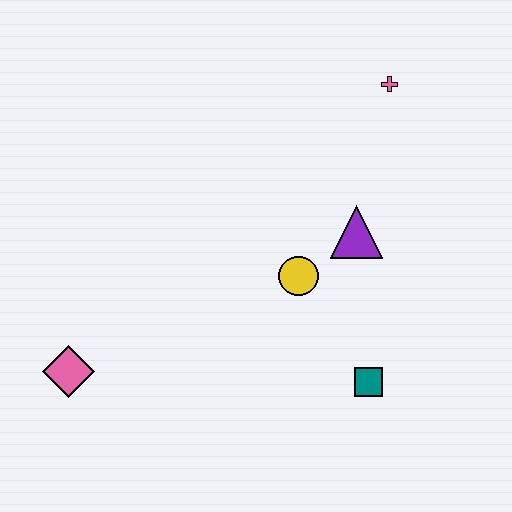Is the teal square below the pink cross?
Yes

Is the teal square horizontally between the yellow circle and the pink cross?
Yes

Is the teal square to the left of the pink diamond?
No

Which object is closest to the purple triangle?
The yellow circle is closest to the purple triangle.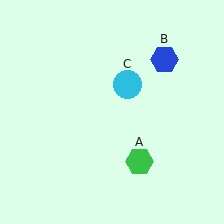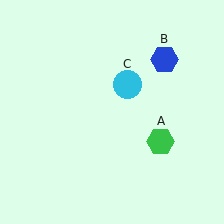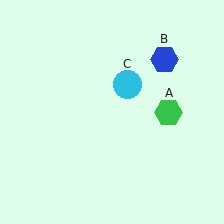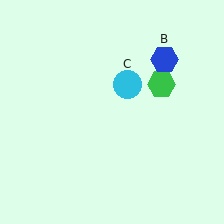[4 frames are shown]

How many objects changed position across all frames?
1 object changed position: green hexagon (object A).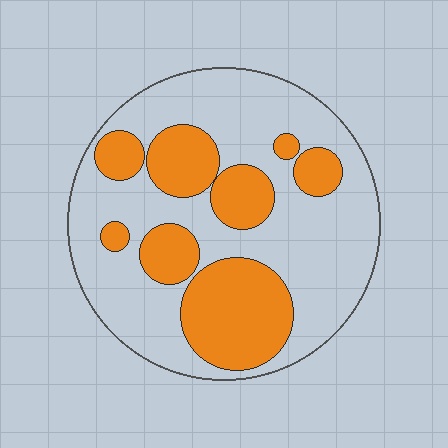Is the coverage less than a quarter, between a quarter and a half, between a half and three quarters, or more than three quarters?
Between a quarter and a half.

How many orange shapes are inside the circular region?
8.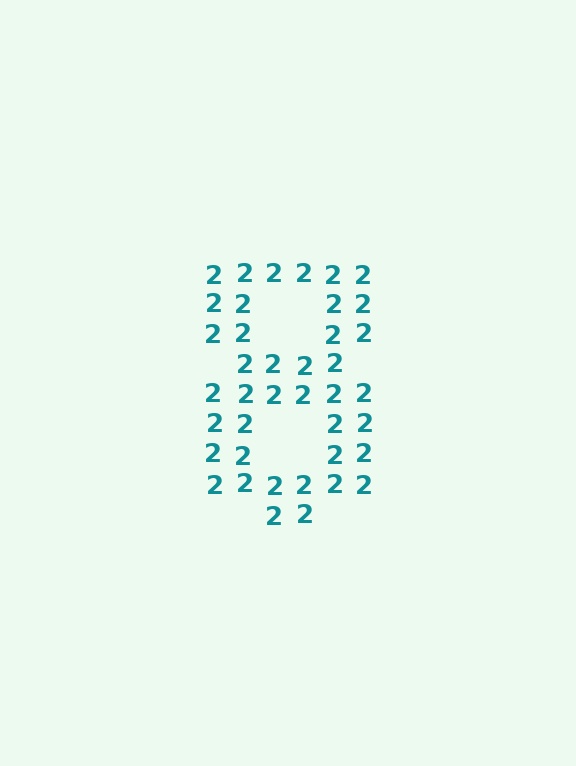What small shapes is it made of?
It is made of small digit 2's.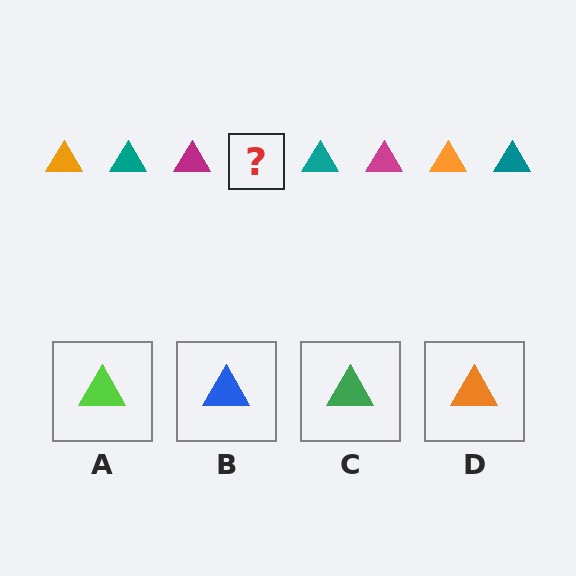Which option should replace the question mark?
Option D.